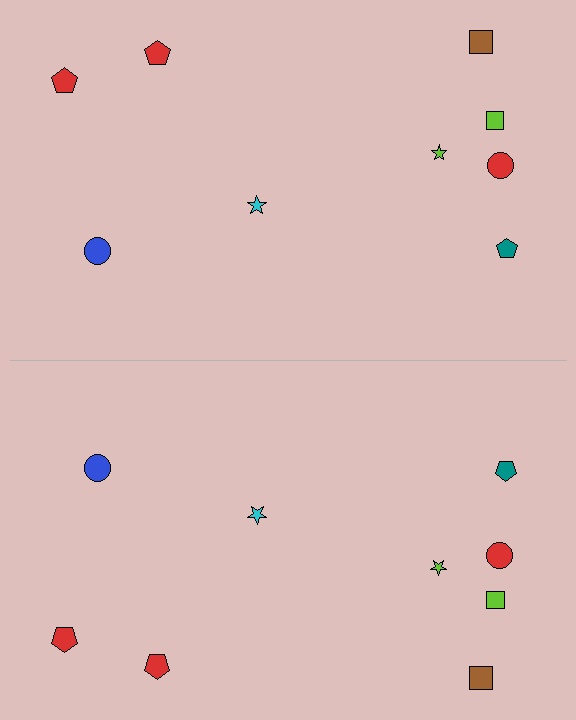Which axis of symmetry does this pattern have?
The pattern has a horizontal axis of symmetry running through the center of the image.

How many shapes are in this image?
There are 18 shapes in this image.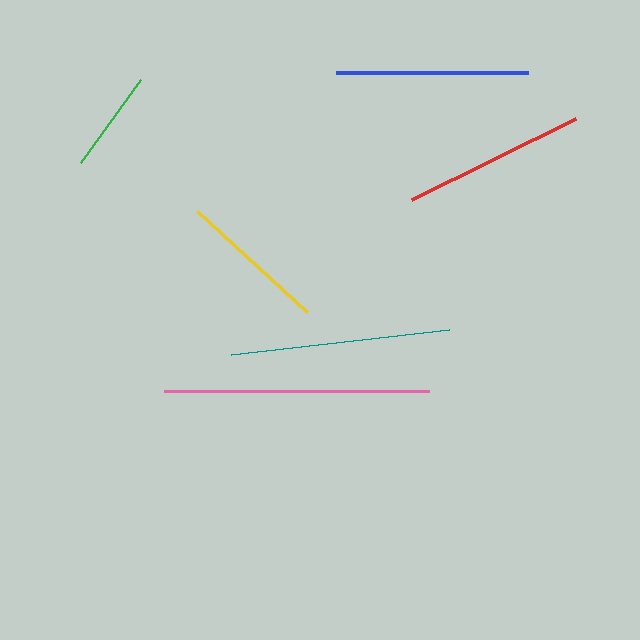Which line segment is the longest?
The pink line is the longest at approximately 265 pixels.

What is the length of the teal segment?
The teal segment is approximately 220 pixels long.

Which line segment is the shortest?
The green line is the shortest at approximately 102 pixels.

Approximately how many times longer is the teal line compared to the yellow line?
The teal line is approximately 1.5 times the length of the yellow line.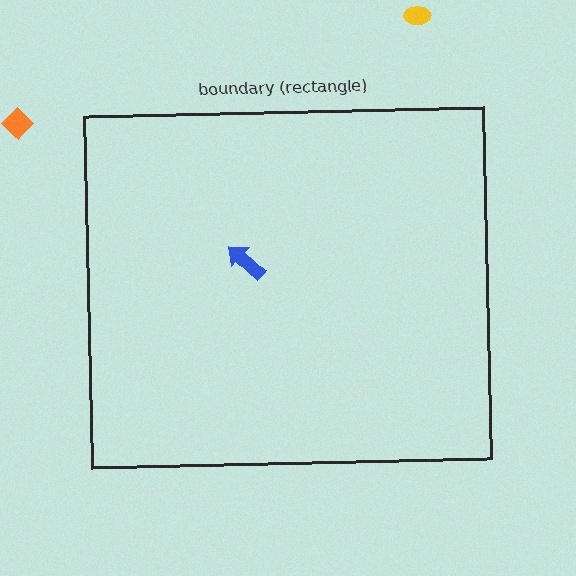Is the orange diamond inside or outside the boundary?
Outside.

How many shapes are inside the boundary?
1 inside, 2 outside.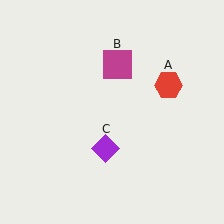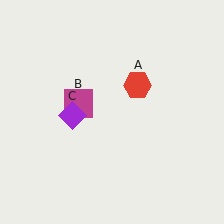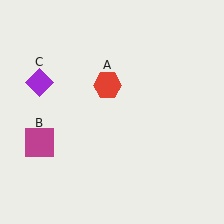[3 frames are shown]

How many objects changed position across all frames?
3 objects changed position: red hexagon (object A), magenta square (object B), purple diamond (object C).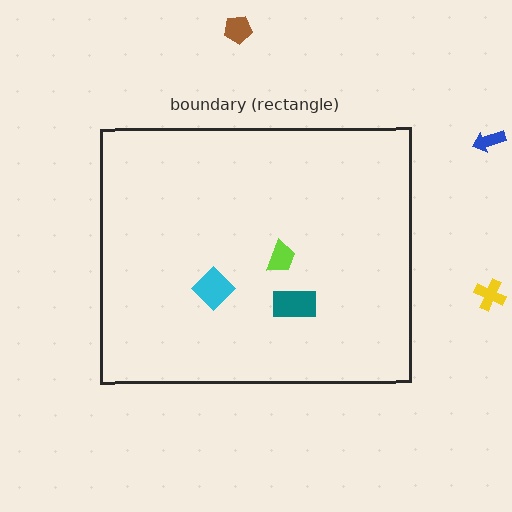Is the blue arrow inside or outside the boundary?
Outside.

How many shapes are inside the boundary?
3 inside, 3 outside.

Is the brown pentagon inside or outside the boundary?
Outside.